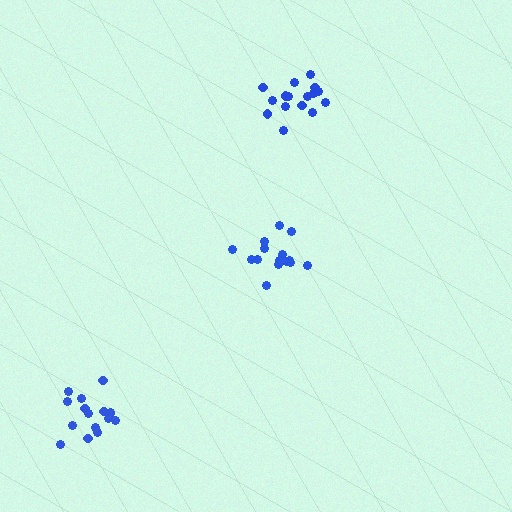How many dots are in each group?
Group 1: 16 dots, Group 2: 15 dots, Group 3: 16 dots (47 total).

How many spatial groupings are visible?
There are 3 spatial groupings.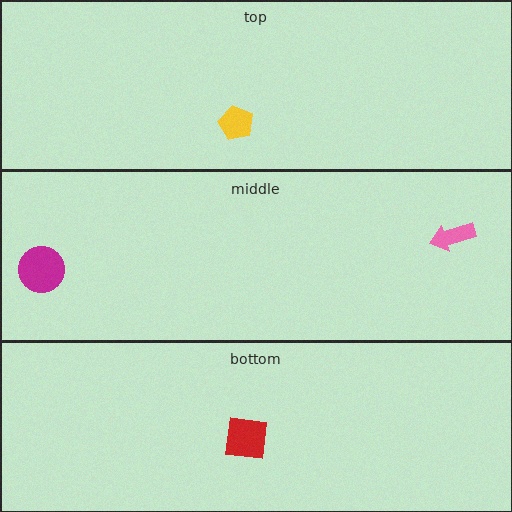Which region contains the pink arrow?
The middle region.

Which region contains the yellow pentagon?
The top region.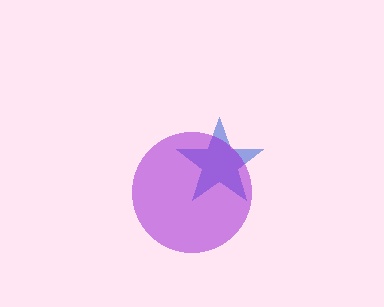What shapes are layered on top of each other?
The layered shapes are: a blue star, a purple circle.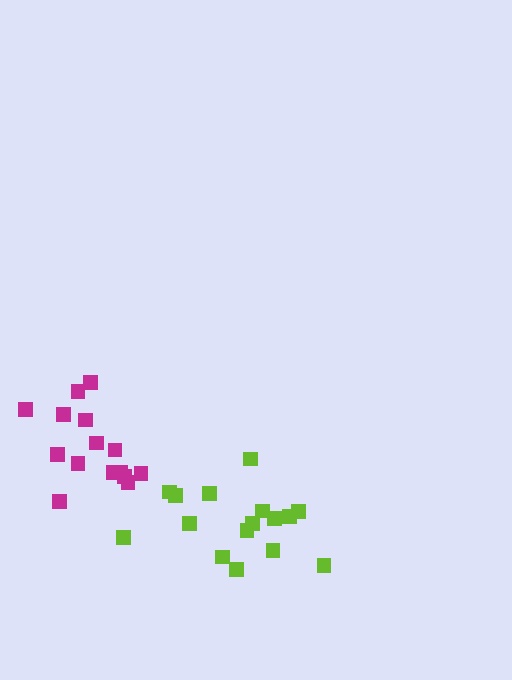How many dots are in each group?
Group 1: 15 dots, Group 2: 16 dots (31 total).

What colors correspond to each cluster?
The clusters are colored: magenta, lime.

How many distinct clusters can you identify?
There are 2 distinct clusters.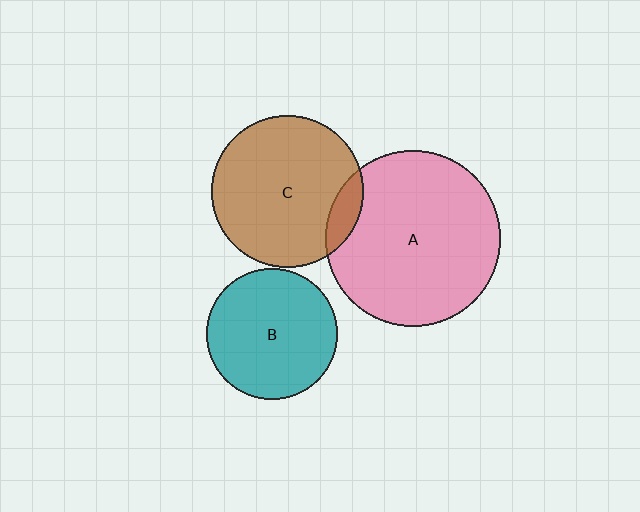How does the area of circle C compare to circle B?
Approximately 1.3 times.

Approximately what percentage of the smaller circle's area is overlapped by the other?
Approximately 10%.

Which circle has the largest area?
Circle A (pink).